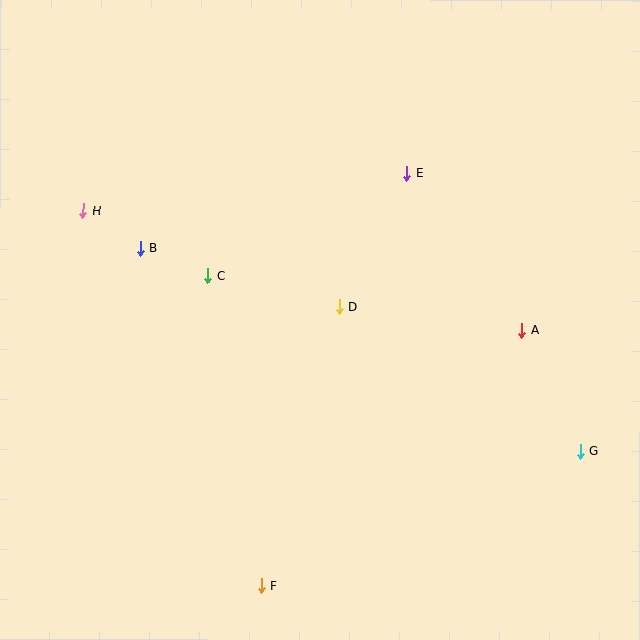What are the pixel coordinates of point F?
Point F is at (261, 585).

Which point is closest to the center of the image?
Point D at (339, 307) is closest to the center.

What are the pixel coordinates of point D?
Point D is at (339, 307).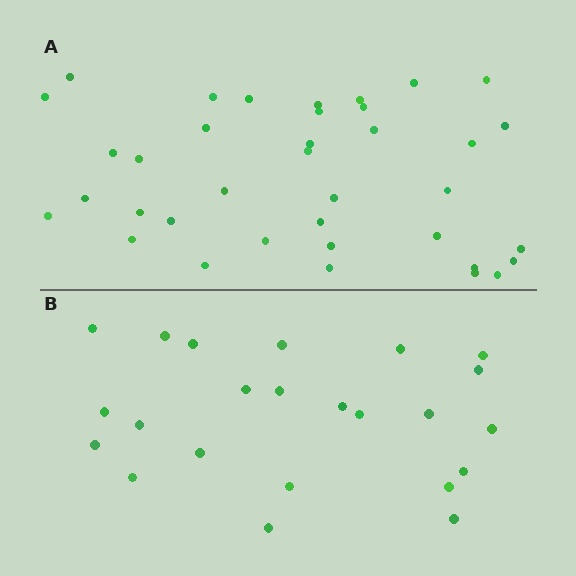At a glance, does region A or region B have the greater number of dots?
Region A (the top region) has more dots.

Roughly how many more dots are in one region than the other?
Region A has approximately 15 more dots than region B.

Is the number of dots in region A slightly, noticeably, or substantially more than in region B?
Region A has substantially more. The ratio is roughly 1.6 to 1.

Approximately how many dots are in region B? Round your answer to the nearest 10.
About 20 dots. (The exact count is 23, which rounds to 20.)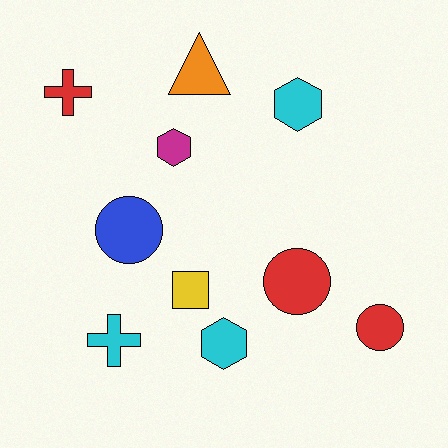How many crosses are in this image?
There are 2 crosses.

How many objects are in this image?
There are 10 objects.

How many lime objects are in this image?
There are no lime objects.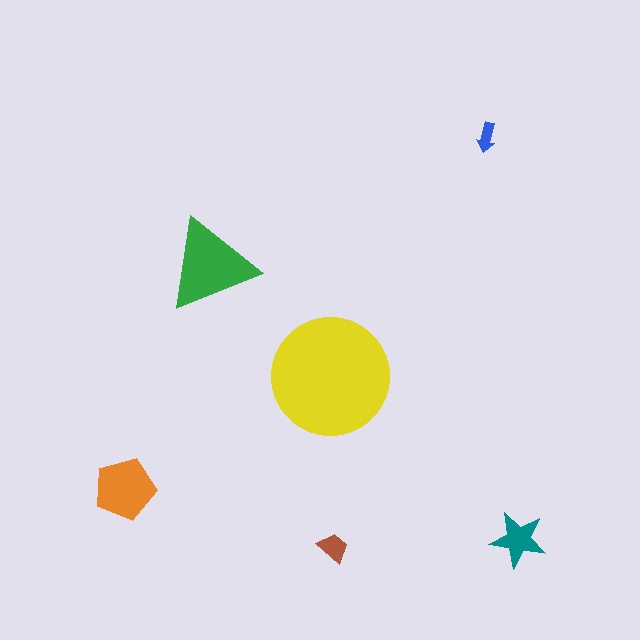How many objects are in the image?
There are 6 objects in the image.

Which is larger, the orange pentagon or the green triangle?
The green triangle.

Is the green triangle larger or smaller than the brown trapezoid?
Larger.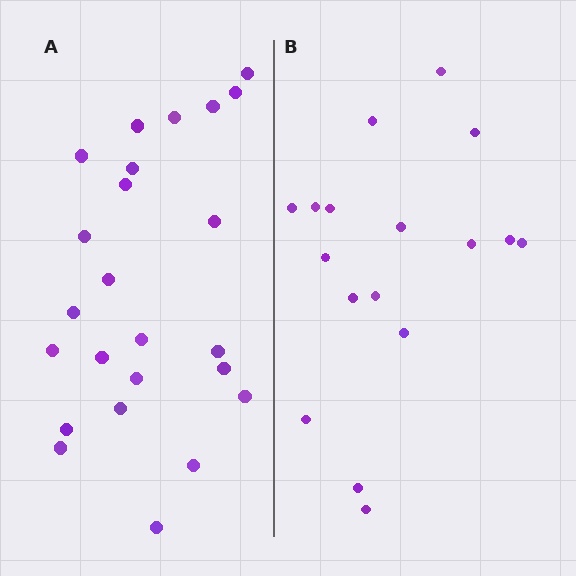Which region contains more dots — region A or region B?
Region A (the left region) has more dots.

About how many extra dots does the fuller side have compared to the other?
Region A has roughly 8 or so more dots than region B.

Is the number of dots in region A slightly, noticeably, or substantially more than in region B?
Region A has noticeably more, but not dramatically so. The ratio is roughly 1.4 to 1.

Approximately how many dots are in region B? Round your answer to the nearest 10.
About 20 dots. (The exact count is 17, which rounds to 20.)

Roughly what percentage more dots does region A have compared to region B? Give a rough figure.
About 40% more.